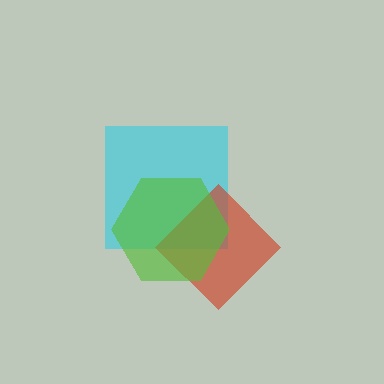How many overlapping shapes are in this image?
There are 3 overlapping shapes in the image.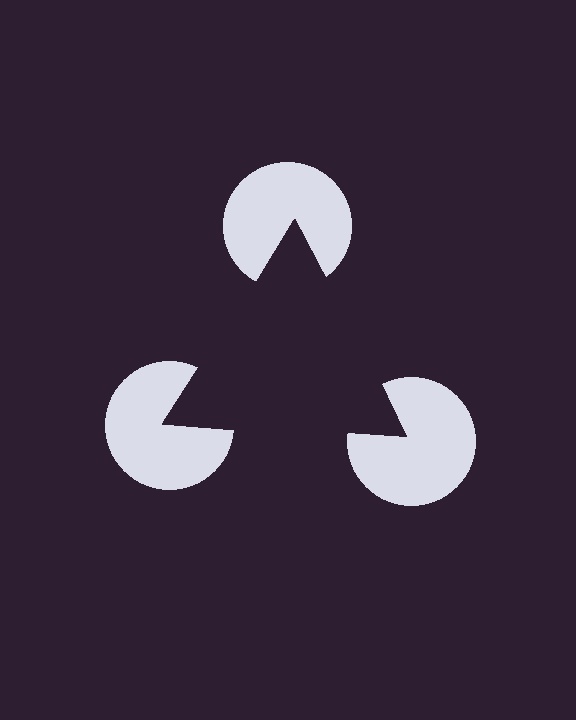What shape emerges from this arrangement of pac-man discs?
An illusory triangle — its edges are inferred from the aligned wedge cuts in the pac-man discs, not physically drawn.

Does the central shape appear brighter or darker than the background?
It typically appears slightly darker than the background, even though no actual brightness change is drawn.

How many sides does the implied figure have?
3 sides.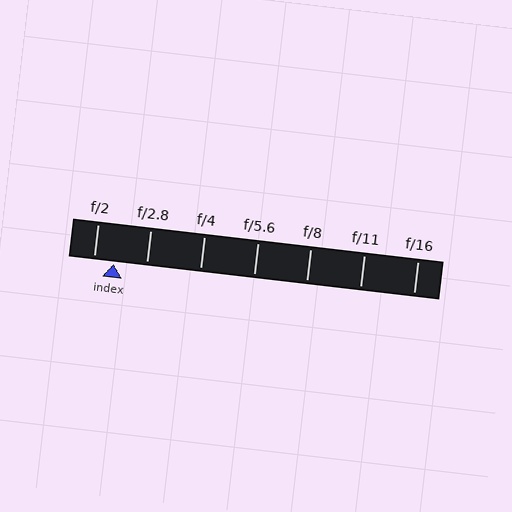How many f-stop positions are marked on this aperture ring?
There are 7 f-stop positions marked.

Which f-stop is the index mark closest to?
The index mark is closest to f/2.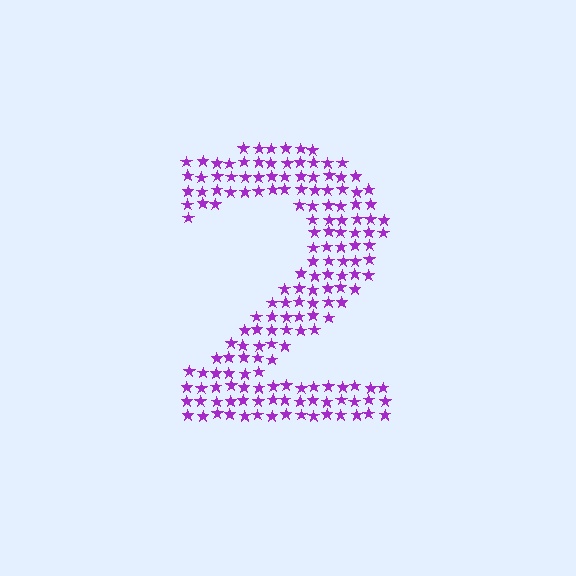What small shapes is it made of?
It is made of small stars.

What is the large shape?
The large shape is the digit 2.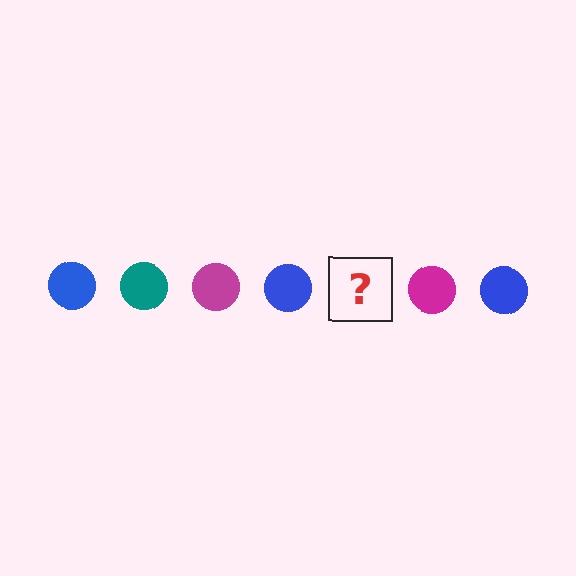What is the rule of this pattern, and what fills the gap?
The rule is that the pattern cycles through blue, teal, magenta circles. The gap should be filled with a teal circle.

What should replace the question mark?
The question mark should be replaced with a teal circle.